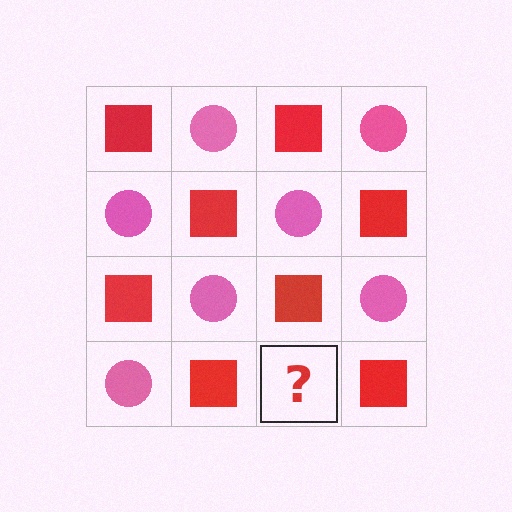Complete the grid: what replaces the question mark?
The question mark should be replaced with a pink circle.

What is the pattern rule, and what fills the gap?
The rule is that it alternates red square and pink circle in a checkerboard pattern. The gap should be filled with a pink circle.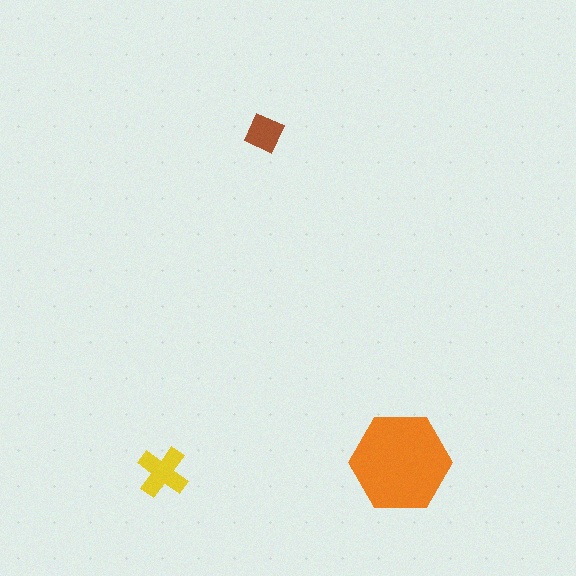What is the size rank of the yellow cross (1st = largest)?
2nd.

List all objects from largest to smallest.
The orange hexagon, the yellow cross, the brown square.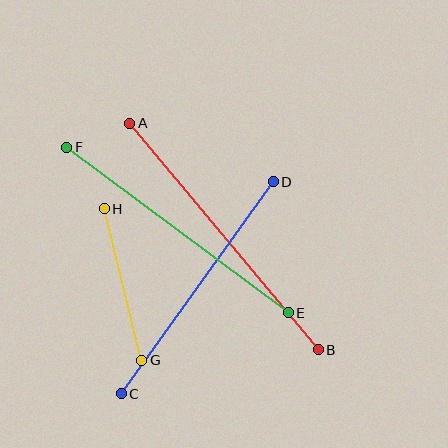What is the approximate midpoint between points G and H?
The midpoint is at approximately (123, 285) pixels.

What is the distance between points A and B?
The distance is approximately 295 pixels.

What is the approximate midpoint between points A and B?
The midpoint is at approximately (224, 236) pixels.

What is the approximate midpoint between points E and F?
The midpoint is at approximately (178, 230) pixels.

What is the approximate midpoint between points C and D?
The midpoint is at approximately (197, 288) pixels.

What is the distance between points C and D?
The distance is approximately 261 pixels.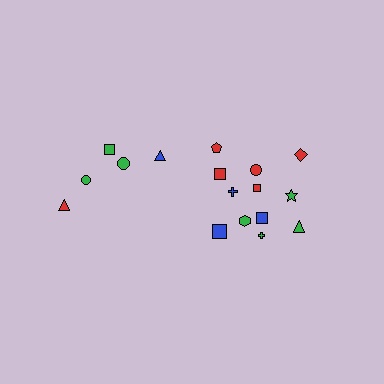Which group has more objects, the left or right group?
The right group.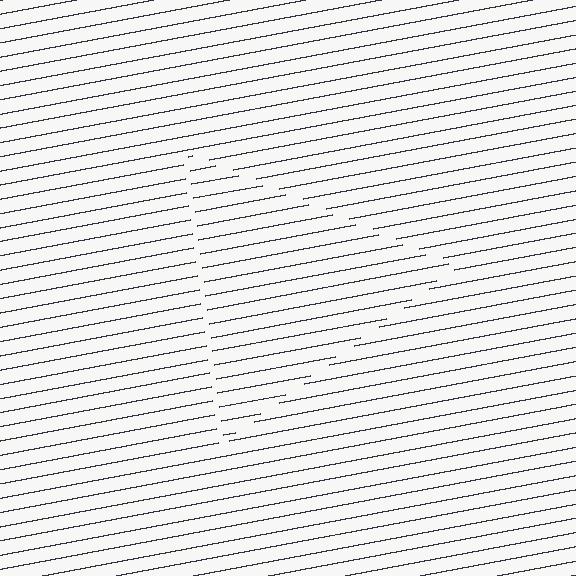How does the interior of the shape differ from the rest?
The interior of the shape contains the same grating, shifted by half a period — the contour is defined by the phase discontinuity where line-ends from the inner and outer gratings abut.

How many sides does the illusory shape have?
3 sides — the line-ends trace a triangle.